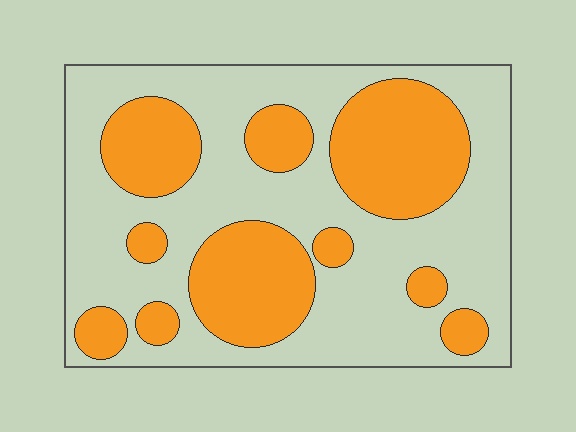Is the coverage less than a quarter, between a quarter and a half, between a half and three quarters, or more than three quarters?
Between a quarter and a half.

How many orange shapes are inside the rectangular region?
10.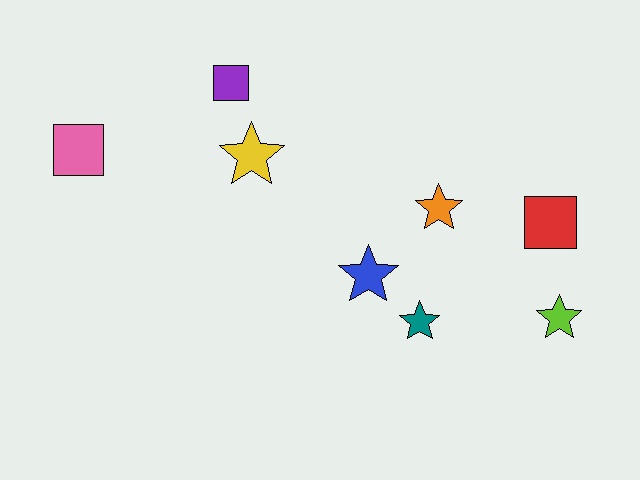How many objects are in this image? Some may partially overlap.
There are 8 objects.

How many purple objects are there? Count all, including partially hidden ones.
There is 1 purple object.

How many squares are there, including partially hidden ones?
There are 3 squares.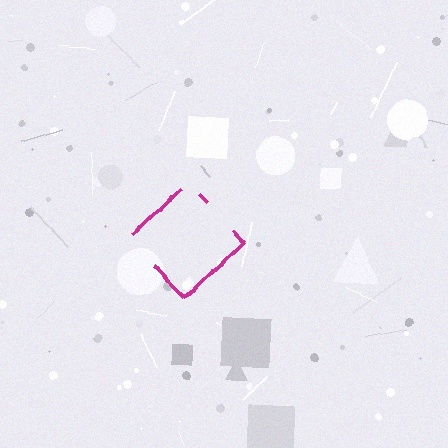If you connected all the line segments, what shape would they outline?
They would outline a diamond.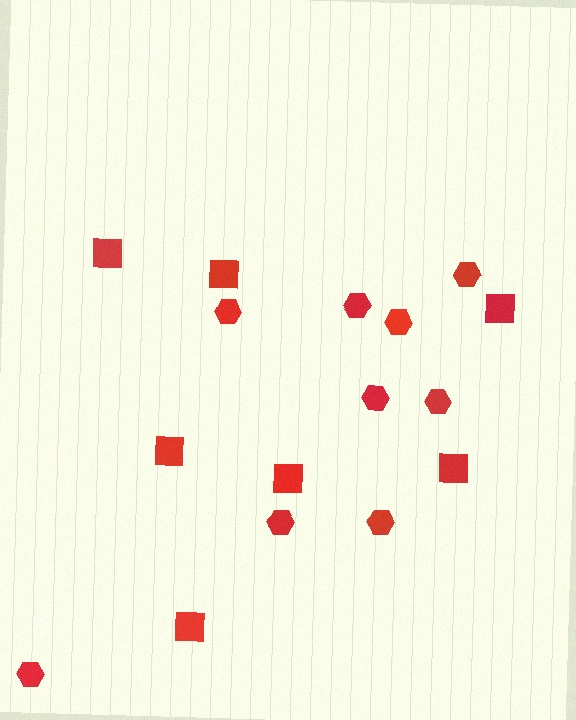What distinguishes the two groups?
There are 2 groups: one group of hexagons (9) and one group of squares (7).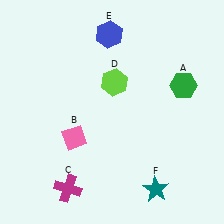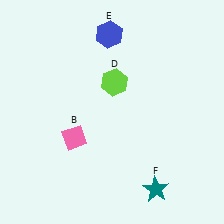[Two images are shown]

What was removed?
The green hexagon (A), the magenta cross (C) were removed in Image 2.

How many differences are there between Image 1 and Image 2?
There are 2 differences between the two images.